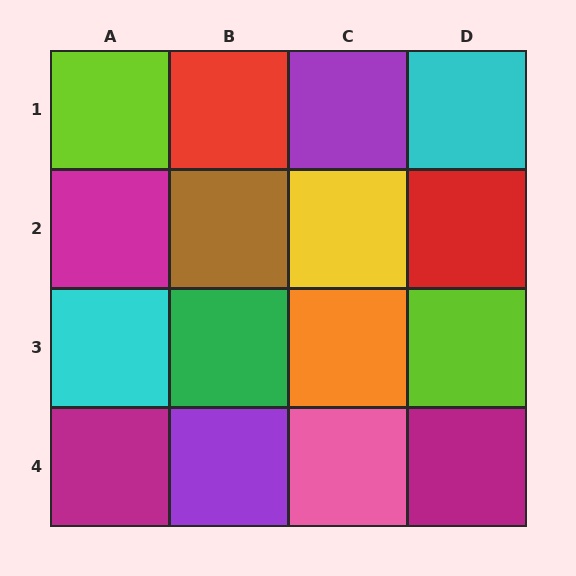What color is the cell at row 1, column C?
Purple.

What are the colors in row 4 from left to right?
Magenta, purple, pink, magenta.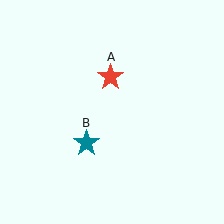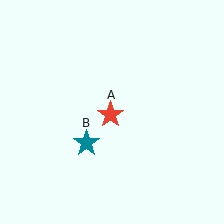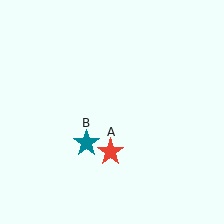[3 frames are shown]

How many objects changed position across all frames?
1 object changed position: red star (object A).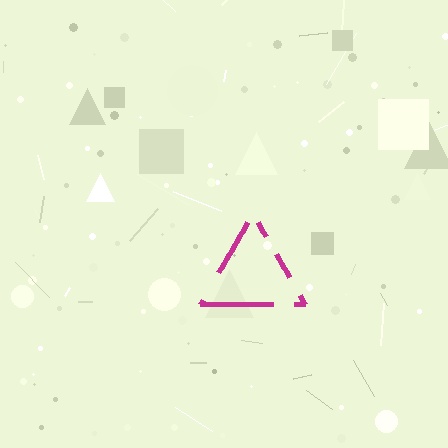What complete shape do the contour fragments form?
The contour fragments form a triangle.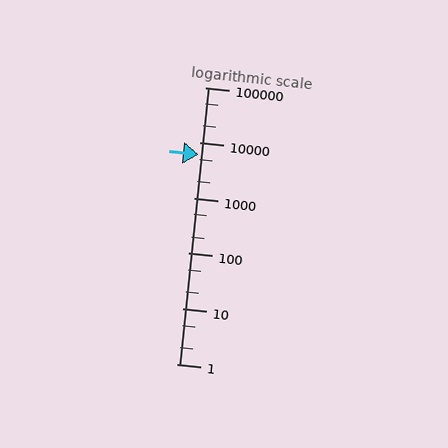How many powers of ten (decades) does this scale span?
The scale spans 5 decades, from 1 to 100000.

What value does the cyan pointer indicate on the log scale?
The pointer indicates approximately 6200.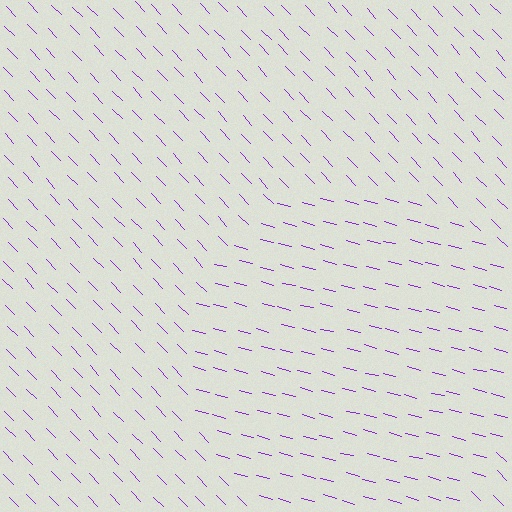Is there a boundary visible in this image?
Yes, there is a texture boundary formed by a change in line orientation.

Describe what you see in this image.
The image is filled with small purple line segments. A circle region in the image has lines oriented differently from the surrounding lines, creating a visible texture boundary.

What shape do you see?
I see a circle.